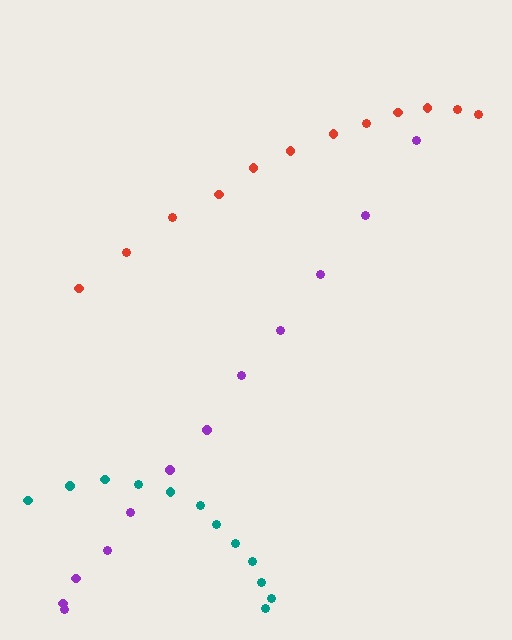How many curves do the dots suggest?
There are 3 distinct paths.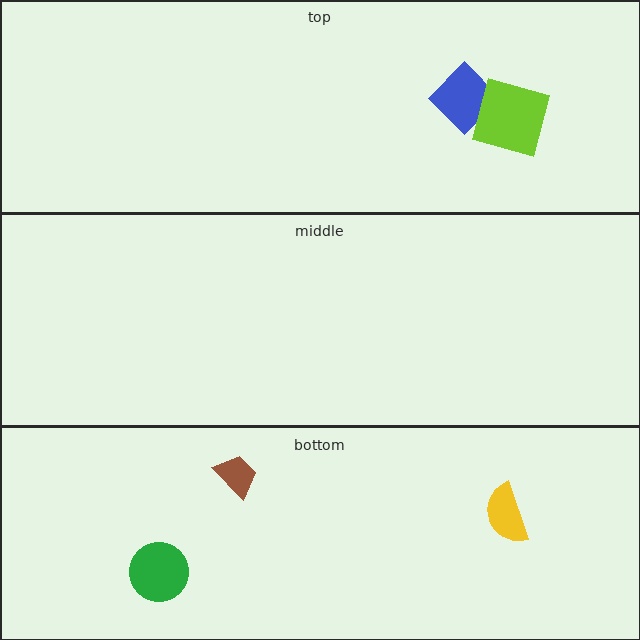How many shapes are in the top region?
2.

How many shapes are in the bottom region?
3.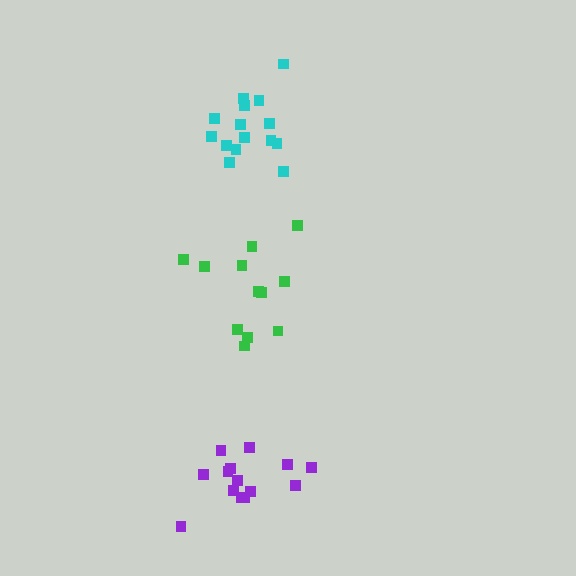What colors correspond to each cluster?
The clusters are colored: green, cyan, purple.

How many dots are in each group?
Group 1: 12 dots, Group 2: 15 dots, Group 3: 14 dots (41 total).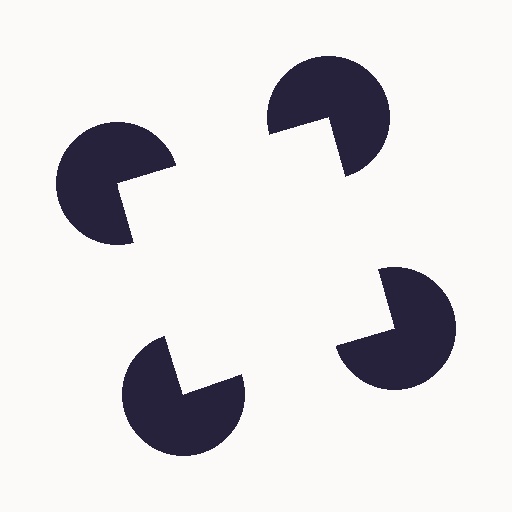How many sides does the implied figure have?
4 sides.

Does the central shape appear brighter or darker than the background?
It typically appears slightly brighter than the background, even though no actual brightness change is drawn.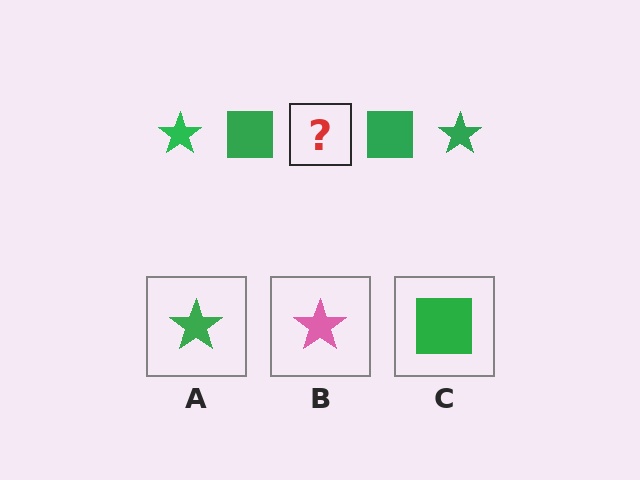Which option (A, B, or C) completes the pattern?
A.